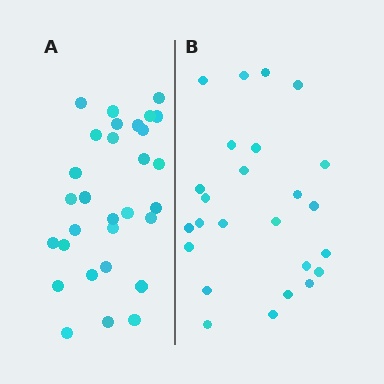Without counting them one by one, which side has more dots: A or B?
Region A (the left region) has more dots.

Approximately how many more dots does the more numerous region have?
Region A has about 5 more dots than region B.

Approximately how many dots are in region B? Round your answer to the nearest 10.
About 20 dots. (The exact count is 25, which rounds to 20.)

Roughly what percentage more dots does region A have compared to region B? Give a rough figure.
About 20% more.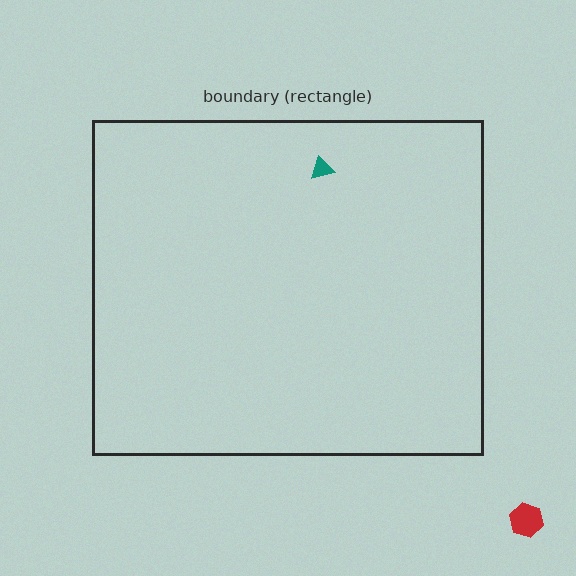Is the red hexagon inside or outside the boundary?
Outside.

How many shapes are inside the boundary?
1 inside, 1 outside.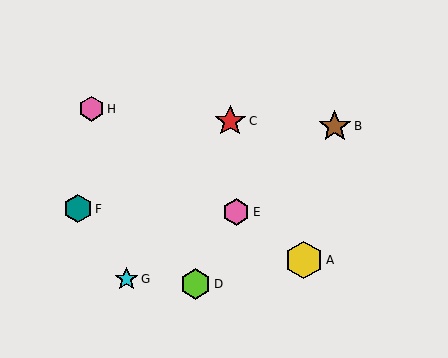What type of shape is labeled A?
Shape A is a yellow hexagon.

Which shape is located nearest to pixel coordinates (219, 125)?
The red star (labeled C) at (230, 121) is nearest to that location.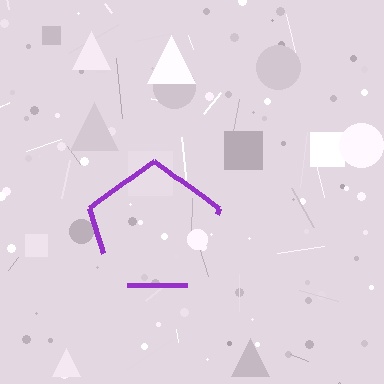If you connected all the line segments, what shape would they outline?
They would outline a pentagon.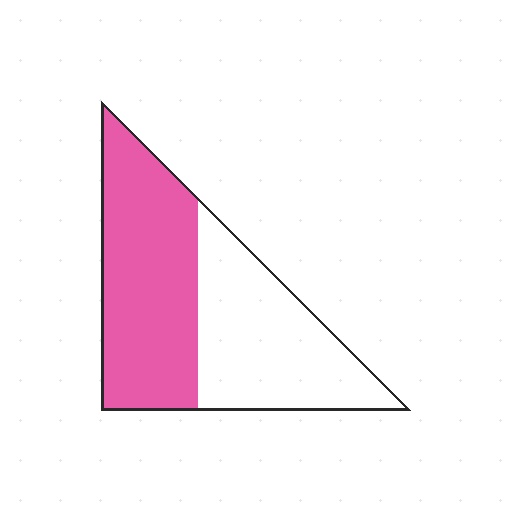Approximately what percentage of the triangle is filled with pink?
Approximately 55%.